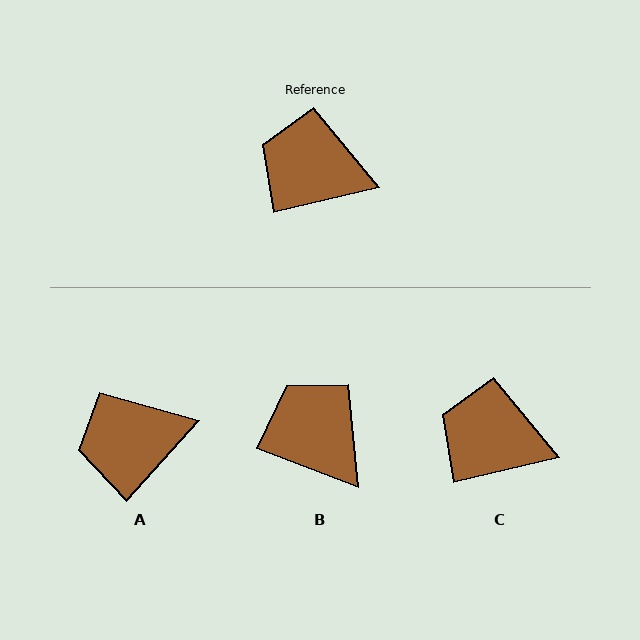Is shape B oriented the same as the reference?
No, it is off by about 34 degrees.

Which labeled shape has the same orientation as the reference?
C.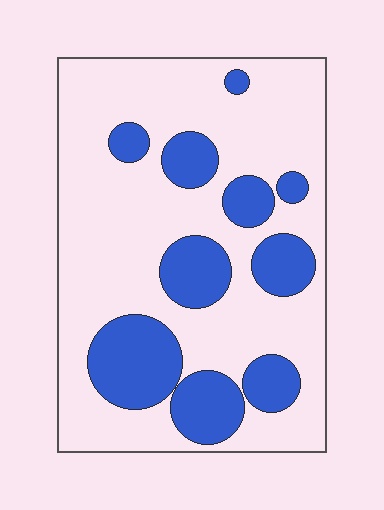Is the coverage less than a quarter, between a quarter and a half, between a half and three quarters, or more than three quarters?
Between a quarter and a half.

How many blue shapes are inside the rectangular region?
10.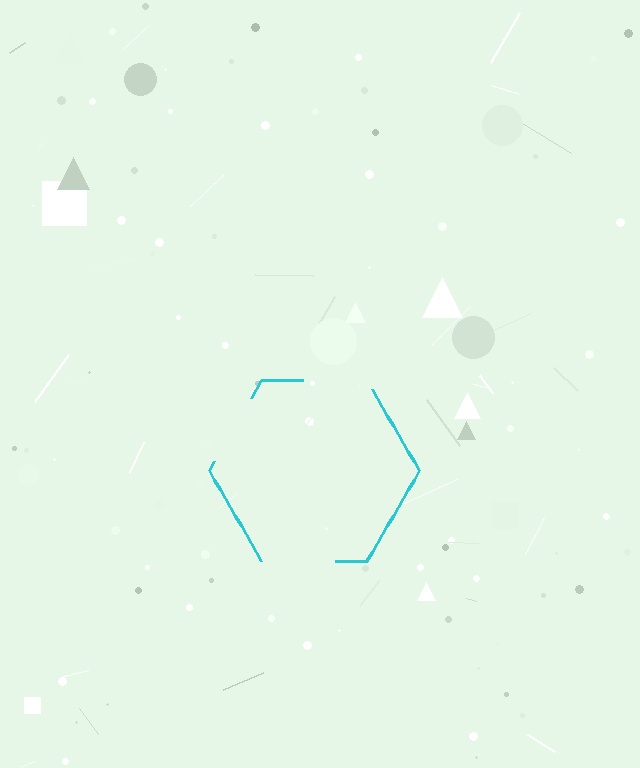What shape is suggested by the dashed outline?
The dashed outline suggests a hexagon.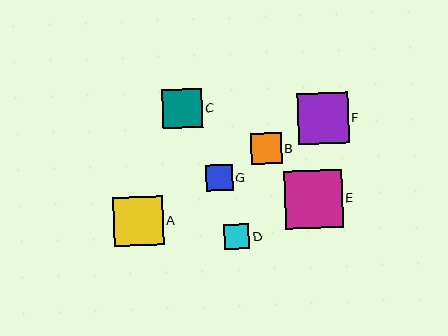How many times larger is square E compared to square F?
Square E is approximately 1.1 times the size of square F.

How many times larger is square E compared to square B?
Square E is approximately 1.9 times the size of square B.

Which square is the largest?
Square E is the largest with a size of approximately 58 pixels.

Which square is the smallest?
Square D is the smallest with a size of approximately 25 pixels.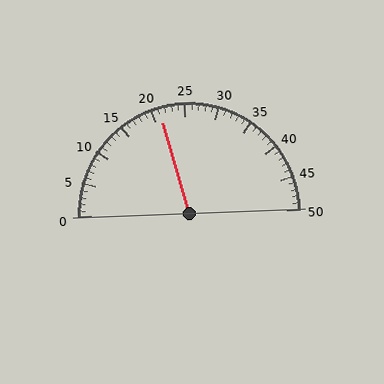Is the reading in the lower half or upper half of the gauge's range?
The reading is in the lower half of the range (0 to 50).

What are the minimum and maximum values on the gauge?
The gauge ranges from 0 to 50.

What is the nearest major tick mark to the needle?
The nearest major tick mark is 20.